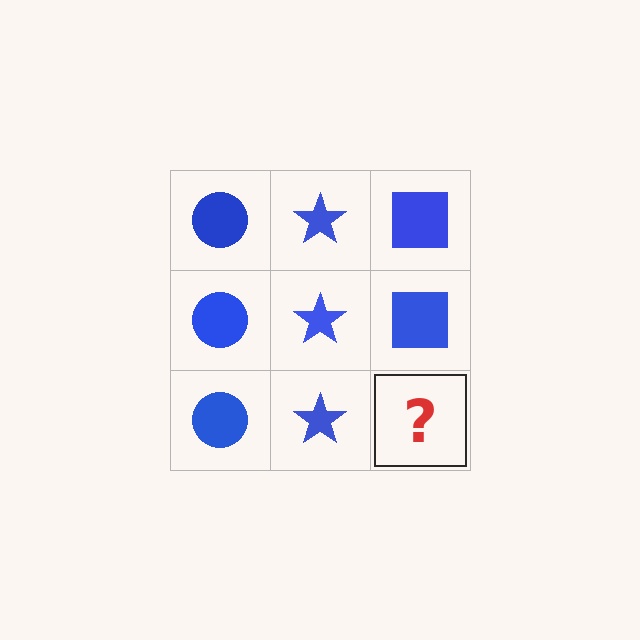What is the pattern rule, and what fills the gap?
The rule is that each column has a consistent shape. The gap should be filled with a blue square.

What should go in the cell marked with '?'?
The missing cell should contain a blue square.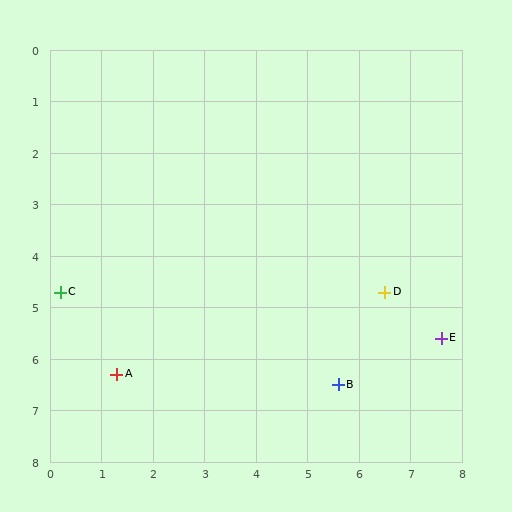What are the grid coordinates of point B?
Point B is at approximately (5.6, 6.5).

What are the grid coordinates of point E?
Point E is at approximately (7.6, 5.6).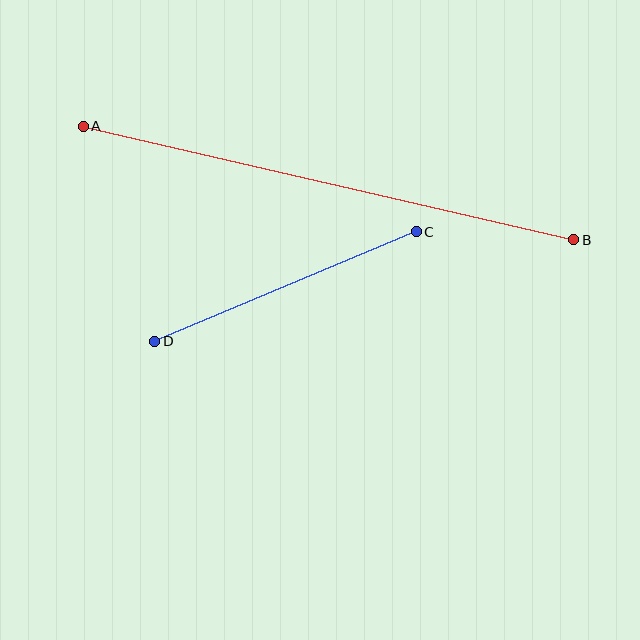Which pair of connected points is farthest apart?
Points A and B are farthest apart.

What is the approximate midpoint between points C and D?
The midpoint is at approximately (285, 286) pixels.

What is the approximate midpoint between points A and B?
The midpoint is at approximately (329, 183) pixels.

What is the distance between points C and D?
The distance is approximately 284 pixels.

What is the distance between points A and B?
The distance is approximately 503 pixels.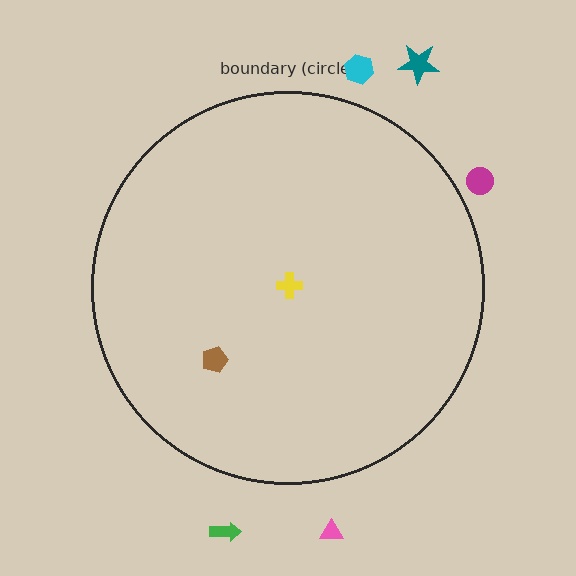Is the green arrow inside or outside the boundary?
Outside.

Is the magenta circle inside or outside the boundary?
Outside.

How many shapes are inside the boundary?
2 inside, 5 outside.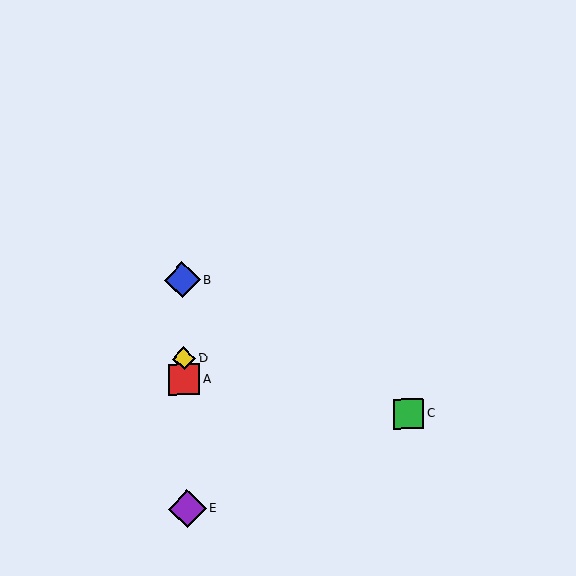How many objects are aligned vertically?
4 objects (A, B, D, E) are aligned vertically.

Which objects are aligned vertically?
Objects A, B, D, E are aligned vertically.